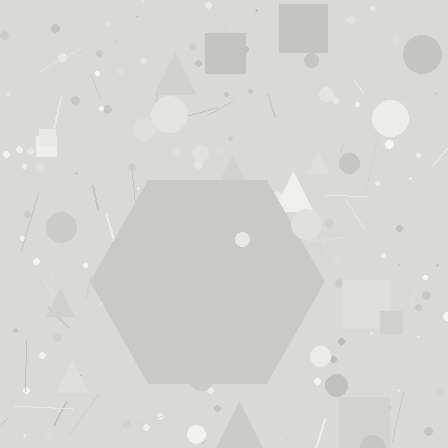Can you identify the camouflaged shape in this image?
The camouflaged shape is a hexagon.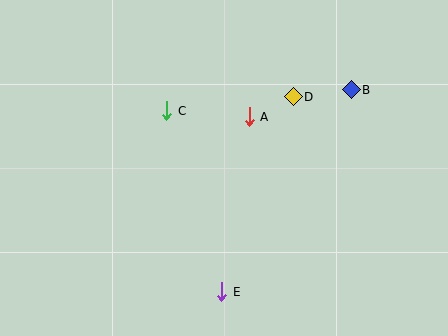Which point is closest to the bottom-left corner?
Point E is closest to the bottom-left corner.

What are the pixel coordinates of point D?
Point D is at (293, 97).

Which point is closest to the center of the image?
Point A at (249, 117) is closest to the center.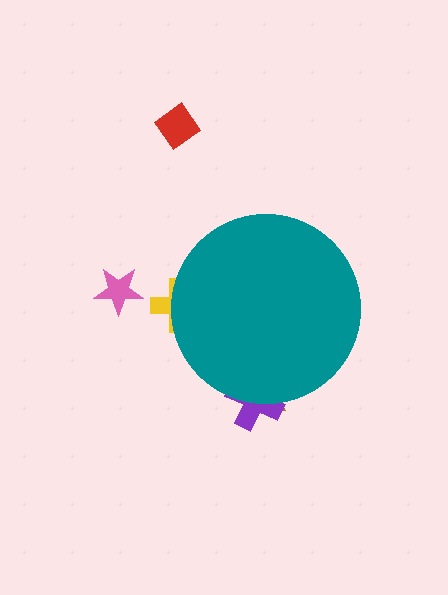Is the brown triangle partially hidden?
Yes, the brown triangle is partially hidden behind the teal circle.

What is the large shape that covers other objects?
A teal circle.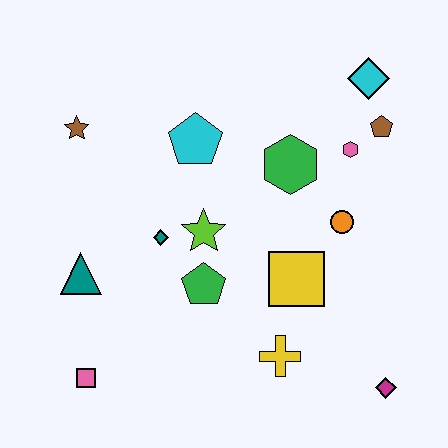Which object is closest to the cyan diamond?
The brown pentagon is closest to the cyan diamond.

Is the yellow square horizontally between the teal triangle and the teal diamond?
No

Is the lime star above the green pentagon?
Yes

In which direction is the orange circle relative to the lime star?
The orange circle is to the right of the lime star.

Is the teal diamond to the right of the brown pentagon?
No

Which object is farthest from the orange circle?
The pink square is farthest from the orange circle.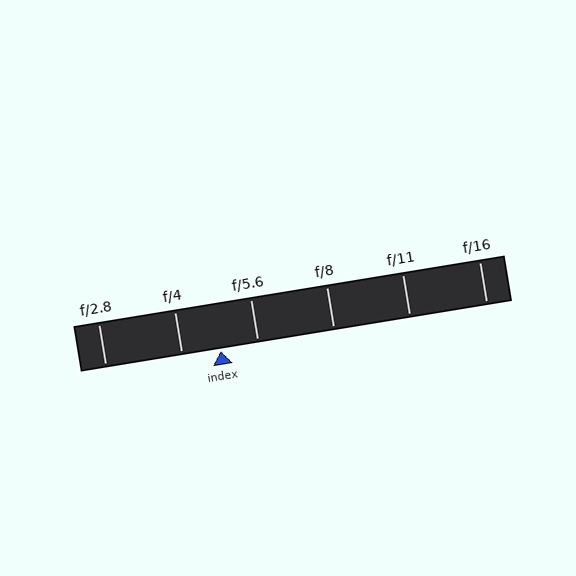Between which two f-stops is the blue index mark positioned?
The index mark is between f/4 and f/5.6.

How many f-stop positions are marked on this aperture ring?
There are 6 f-stop positions marked.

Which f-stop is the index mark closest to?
The index mark is closest to f/5.6.